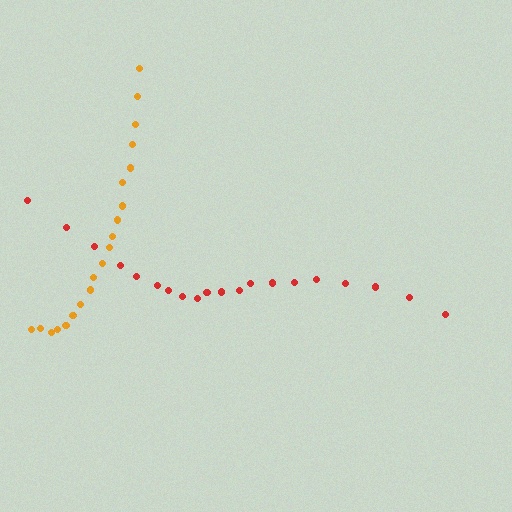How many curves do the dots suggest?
There are 2 distinct paths.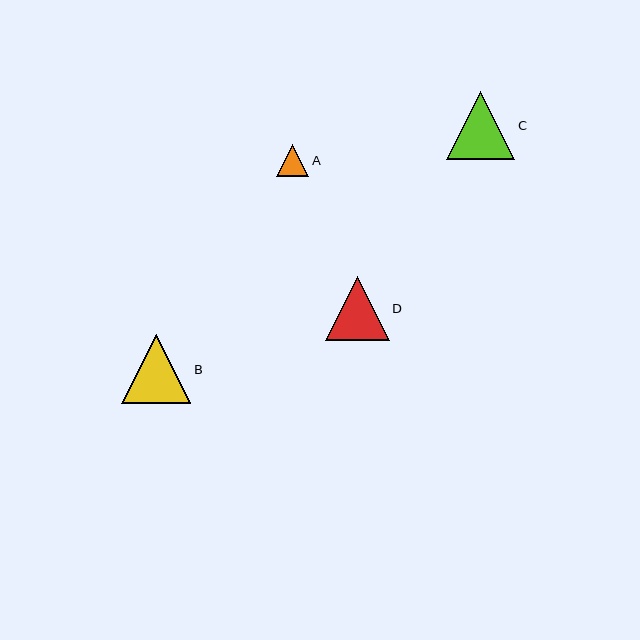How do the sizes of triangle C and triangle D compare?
Triangle C and triangle D are approximately the same size.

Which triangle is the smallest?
Triangle A is the smallest with a size of approximately 32 pixels.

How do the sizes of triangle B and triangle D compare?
Triangle B and triangle D are approximately the same size.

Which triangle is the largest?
Triangle B is the largest with a size of approximately 69 pixels.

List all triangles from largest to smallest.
From largest to smallest: B, C, D, A.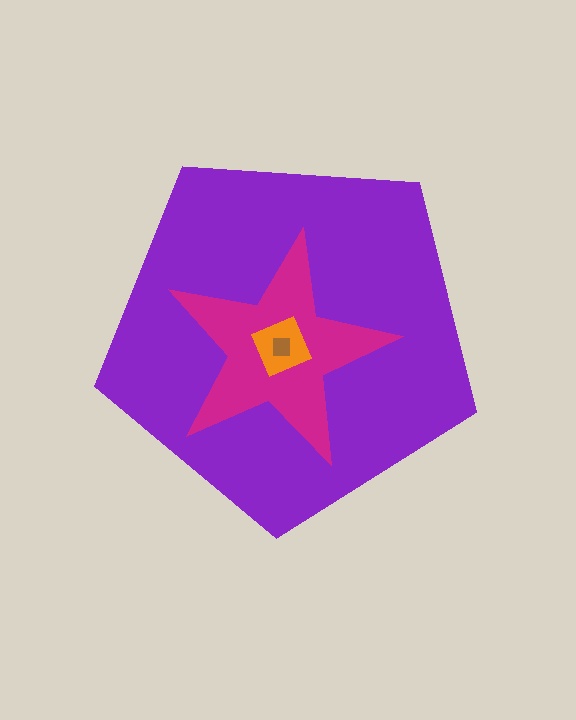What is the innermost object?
The brown square.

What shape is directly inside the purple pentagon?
The magenta star.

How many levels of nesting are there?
4.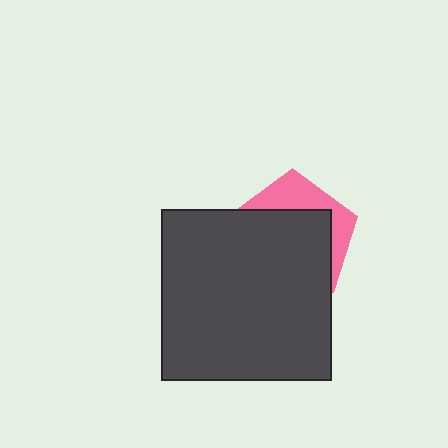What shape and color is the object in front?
The object in front is a dark gray square.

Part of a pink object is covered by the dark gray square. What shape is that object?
It is a pentagon.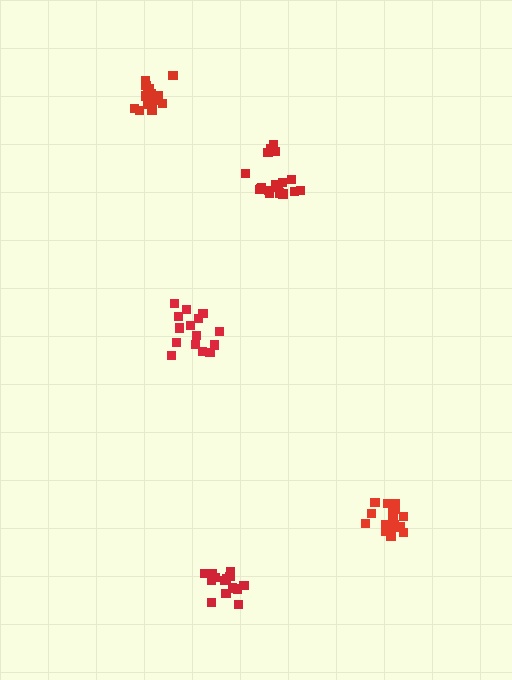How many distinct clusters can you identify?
There are 5 distinct clusters.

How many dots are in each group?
Group 1: 14 dots, Group 2: 15 dots, Group 3: 19 dots, Group 4: 15 dots, Group 5: 16 dots (79 total).